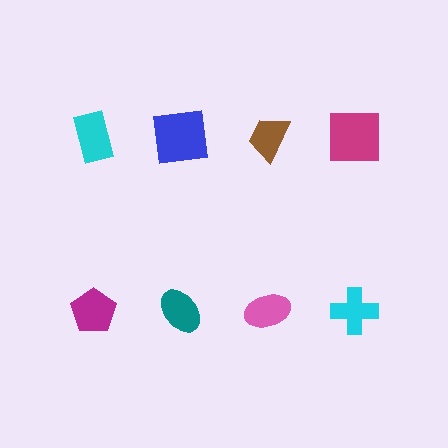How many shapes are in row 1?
4 shapes.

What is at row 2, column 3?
A pink ellipse.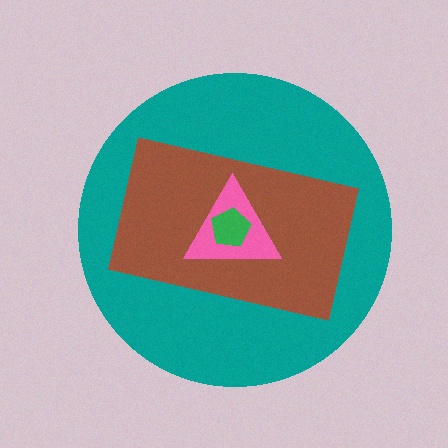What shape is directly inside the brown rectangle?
The pink triangle.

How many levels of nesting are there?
4.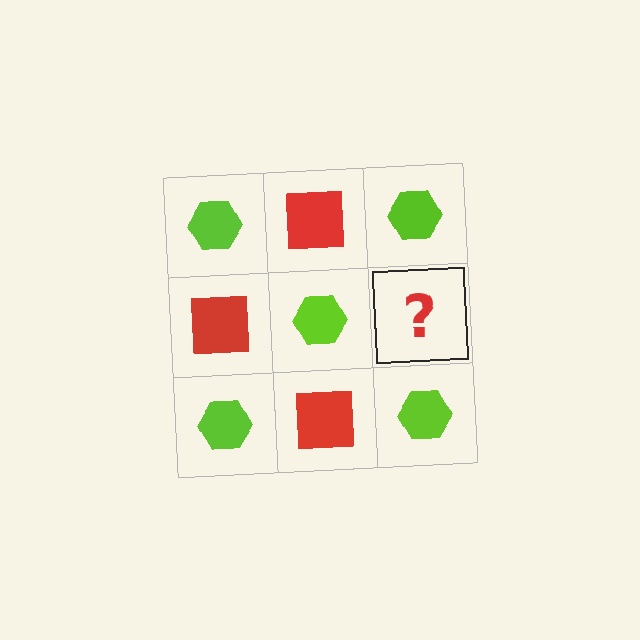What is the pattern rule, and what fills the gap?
The rule is that it alternates lime hexagon and red square in a checkerboard pattern. The gap should be filled with a red square.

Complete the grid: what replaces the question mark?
The question mark should be replaced with a red square.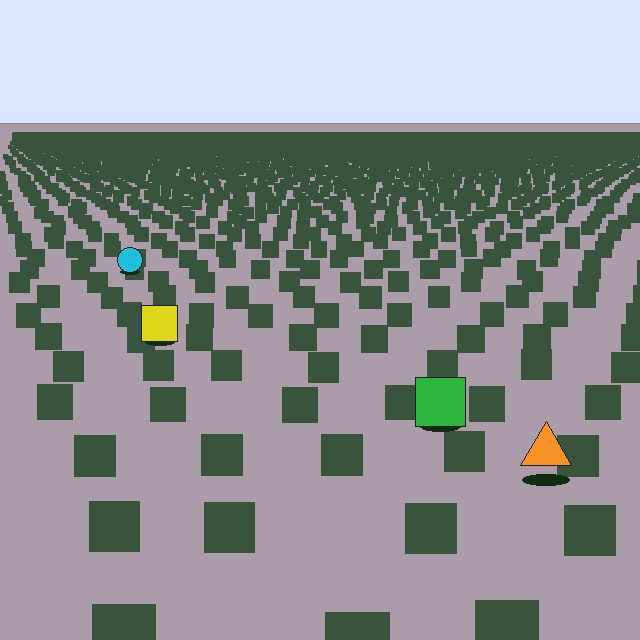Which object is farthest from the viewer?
The cyan circle is farthest from the viewer. It appears smaller and the ground texture around it is denser.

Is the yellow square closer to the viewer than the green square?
No. The green square is closer — you can tell from the texture gradient: the ground texture is coarser near it.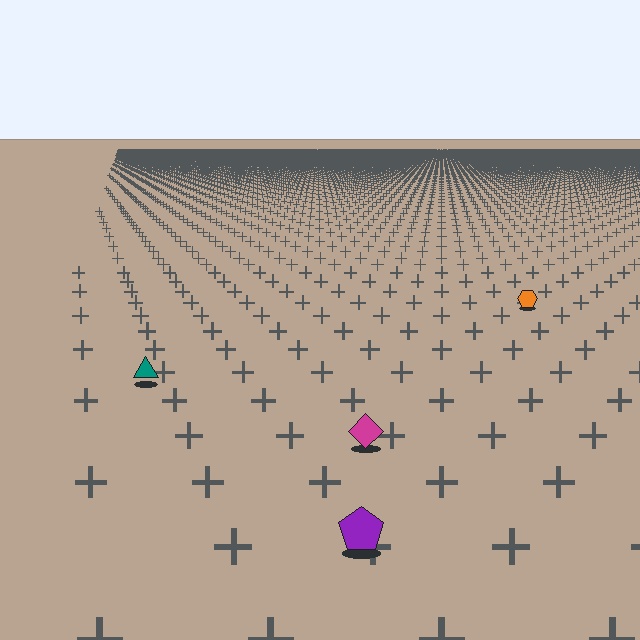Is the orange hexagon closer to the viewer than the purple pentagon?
No. The purple pentagon is closer — you can tell from the texture gradient: the ground texture is coarser near it.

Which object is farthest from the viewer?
The orange hexagon is farthest from the viewer. It appears smaller and the ground texture around it is denser.